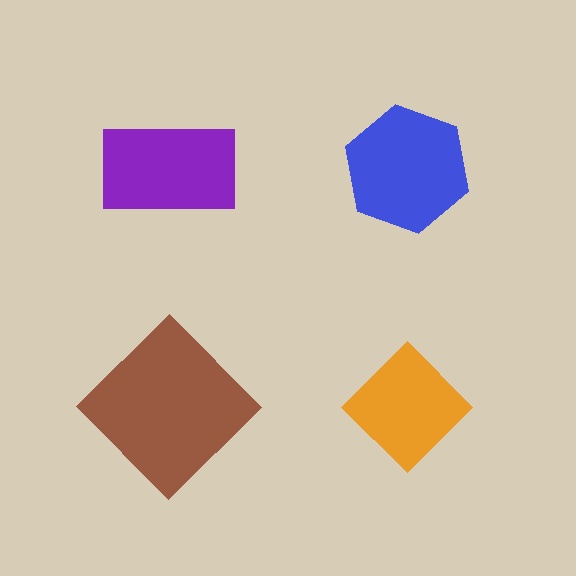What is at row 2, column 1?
A brown diamond.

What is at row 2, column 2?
An orange diamond.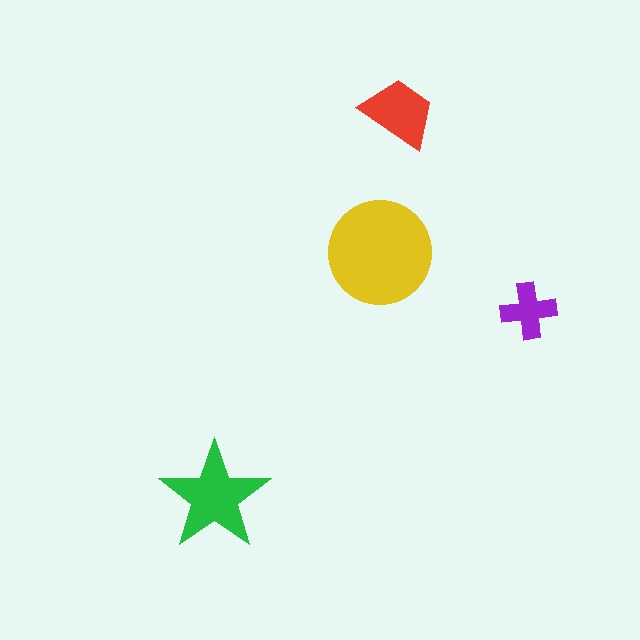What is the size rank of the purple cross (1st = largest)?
4th.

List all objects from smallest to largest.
The purple cross, the red trapezoid, the green star, the yellow circle.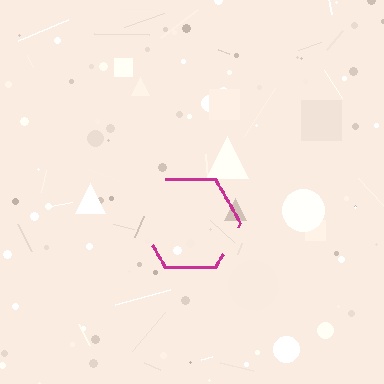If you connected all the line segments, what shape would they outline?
They would outline a hexagon.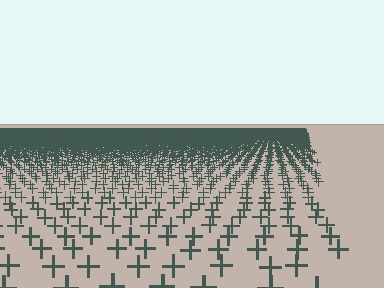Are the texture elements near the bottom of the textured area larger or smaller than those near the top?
Larger. Near the bottom, elements are closer to the viewer and appear at a bigger on-screen size.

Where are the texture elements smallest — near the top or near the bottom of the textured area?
Near the top.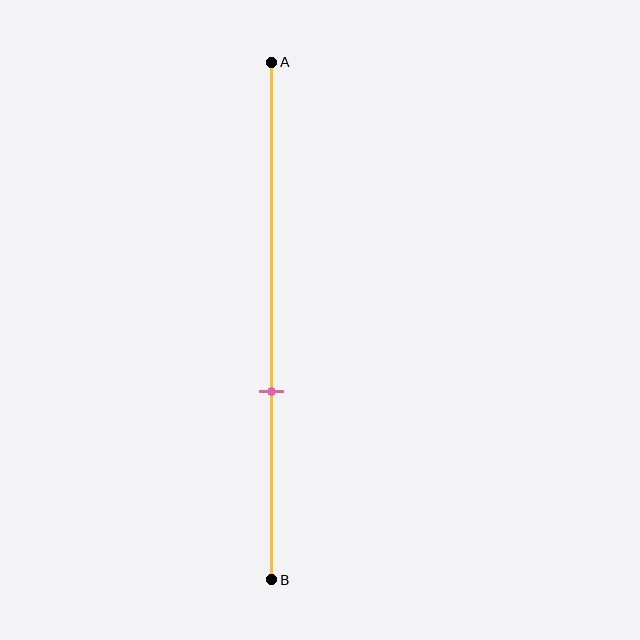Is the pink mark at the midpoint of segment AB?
No, the mark is at about 65% from A, not at the 50% midpoint.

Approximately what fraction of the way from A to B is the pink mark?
The pink mark is approximately 65% of the way from A to B.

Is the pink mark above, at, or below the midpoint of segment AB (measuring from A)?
The pink mark is below the midpoint of segment AB.